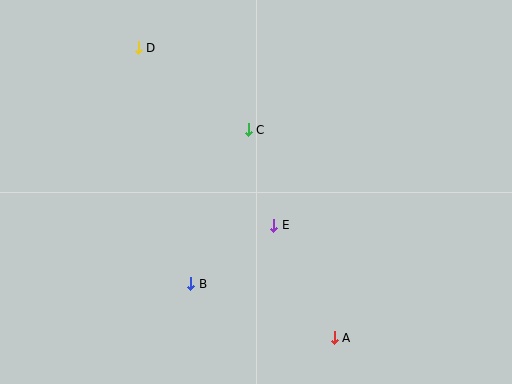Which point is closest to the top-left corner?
Point D is closest to the top-left corner.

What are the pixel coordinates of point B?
Point B is at (191, 284).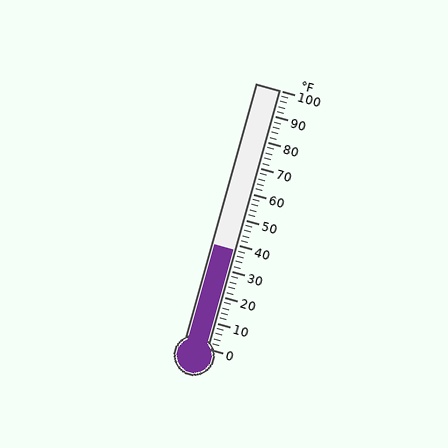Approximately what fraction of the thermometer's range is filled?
The thermometer is filled to approximately 40% of its range.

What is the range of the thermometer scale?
The thermometer scale ranges from 0°F to 100°F.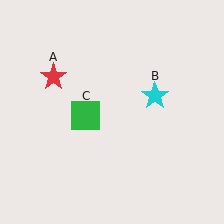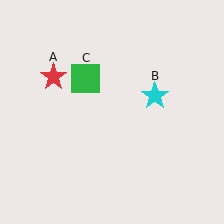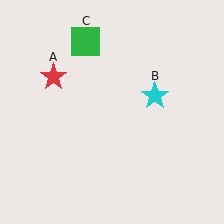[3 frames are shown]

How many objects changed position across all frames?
1 object changed position: green square (object C).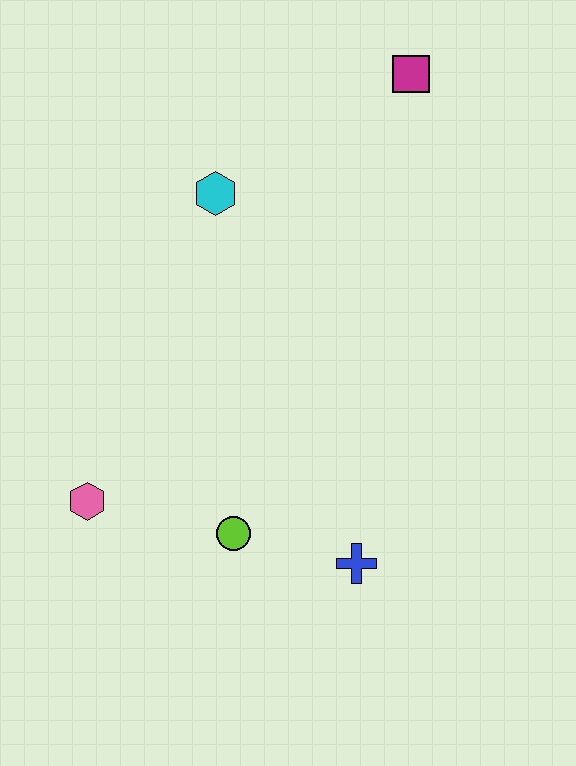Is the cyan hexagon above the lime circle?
Yes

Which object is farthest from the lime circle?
The magenta square is farthest from the lime circle.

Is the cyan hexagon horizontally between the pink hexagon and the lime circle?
Yes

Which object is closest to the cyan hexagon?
The magenta square is closest to the cyan hexagon.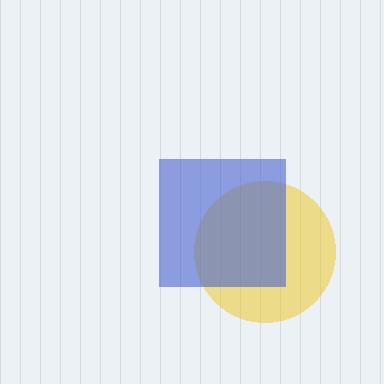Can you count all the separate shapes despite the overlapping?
Yes, there are 2 separate shapes.